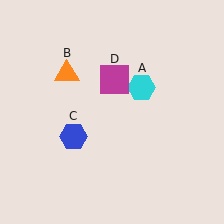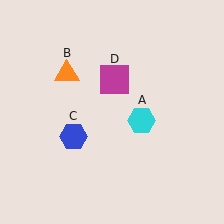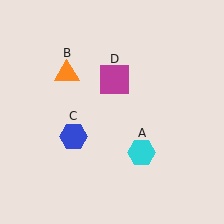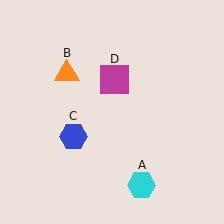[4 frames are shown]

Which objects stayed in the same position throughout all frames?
Orange triangle (object B) and blue hexagon (object C) and magenta square (object D) remained stationary.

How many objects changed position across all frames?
1 object changed position: cyan hexagon (object A).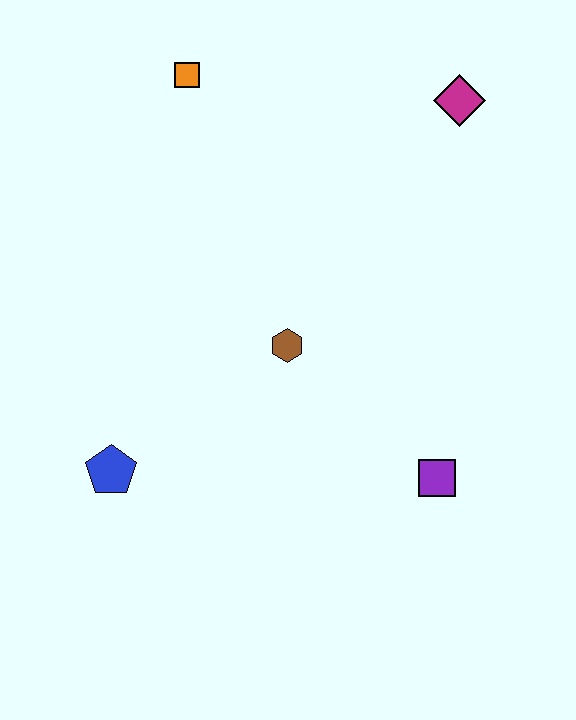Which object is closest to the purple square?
The brown hexagon is closest to the purple square.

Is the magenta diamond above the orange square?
No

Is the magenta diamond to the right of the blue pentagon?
Yes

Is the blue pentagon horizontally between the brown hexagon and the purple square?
No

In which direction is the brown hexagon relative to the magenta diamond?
The brown hexagon is below the magenta diamond.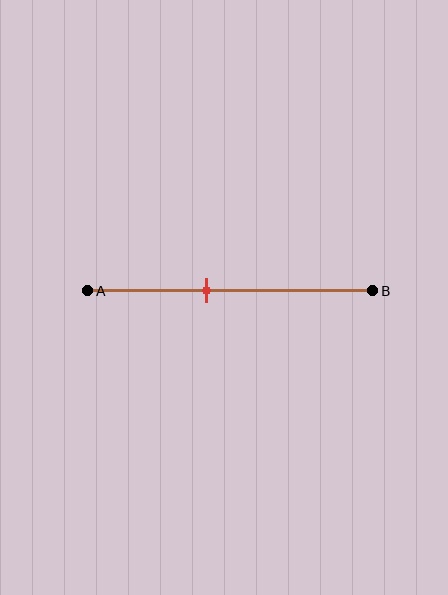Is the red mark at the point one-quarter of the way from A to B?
No, the mark is at about 40% from A, not at the 25% one-quarter point.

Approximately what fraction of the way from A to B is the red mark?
The red mark is approximately 40% of the way from A to B.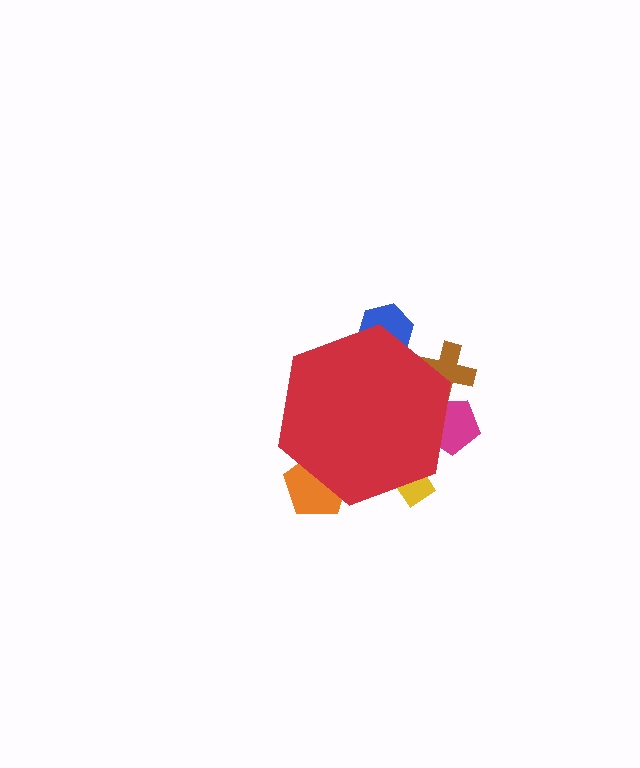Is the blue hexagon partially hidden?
Yes, the blue hexagon is partially hidden behind the red hexagon.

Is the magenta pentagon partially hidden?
Yes, the magenta pentagon is partially hidden behind the red hexagon.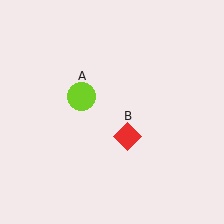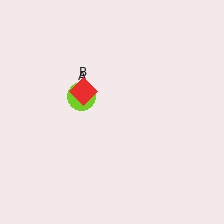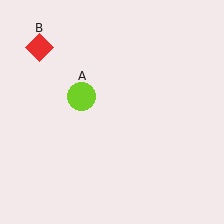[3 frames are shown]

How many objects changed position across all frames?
1 object changed position: red diamond (object B).